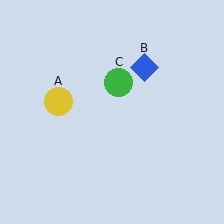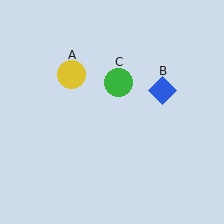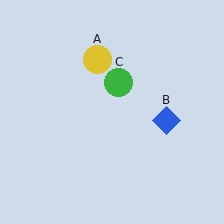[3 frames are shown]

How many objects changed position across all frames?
2 objects changed position: yellow circle (object A), blue diamond (object B).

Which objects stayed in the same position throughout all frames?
Green circle (object C) remained stationary.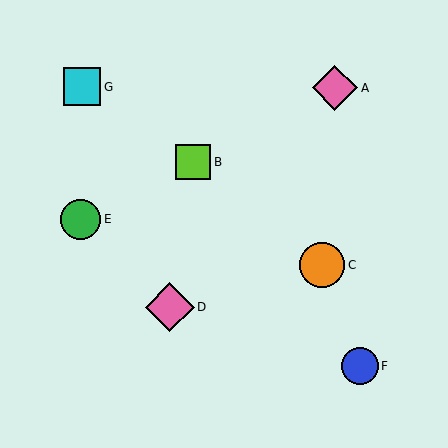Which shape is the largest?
The pink diamond (labeled D) is the largest.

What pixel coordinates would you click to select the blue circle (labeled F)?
Click at (360, 366) to select the blue circle F.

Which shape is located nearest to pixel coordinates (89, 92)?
The cyan square (labeled G) at (82, 87) is nearest to that location.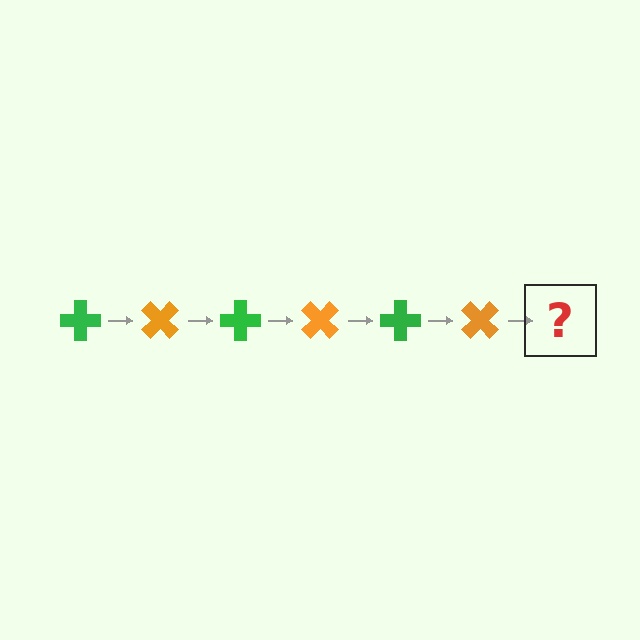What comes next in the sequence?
The next element should be a green cross, rotated 270 degrees from the start.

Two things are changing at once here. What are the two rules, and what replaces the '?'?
The two rules are that it rotates 45 degrees each step and the color cycles through green and orange. The '?' should be a green cross, rotated 270 degrees from the start.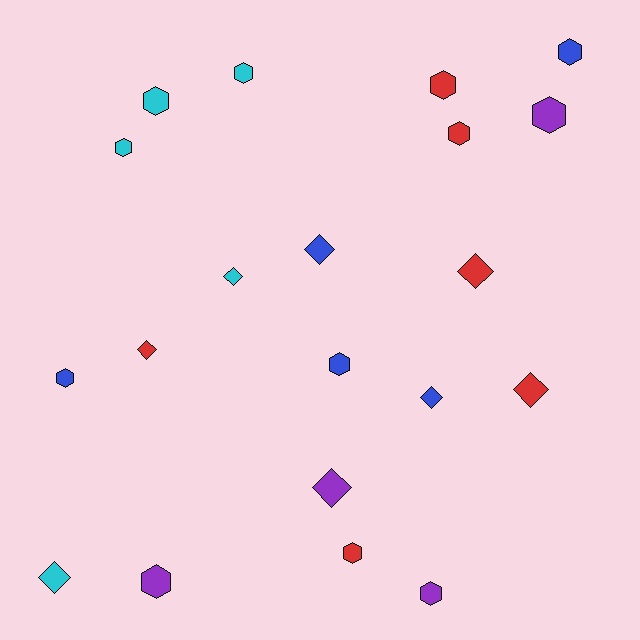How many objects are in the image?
There are 20 objects.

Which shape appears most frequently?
Hexagon, with 12 objects.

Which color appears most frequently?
Red, with 6 objects.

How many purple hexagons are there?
There are 3 purple hexagons.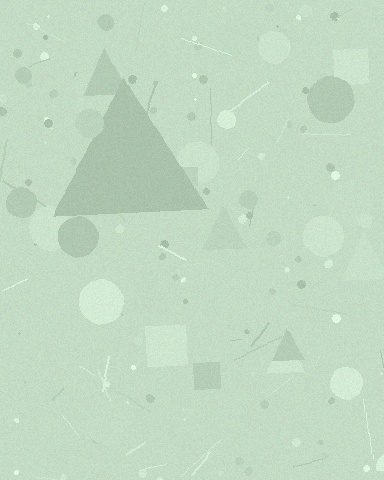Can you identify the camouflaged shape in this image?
The camouflaged shape is a triangle.